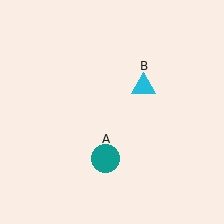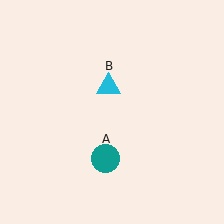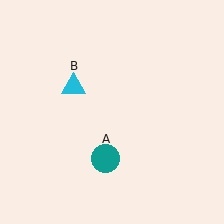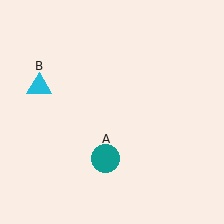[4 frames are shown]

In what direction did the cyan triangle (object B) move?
The cyan triangle (object B) moved left.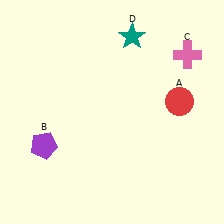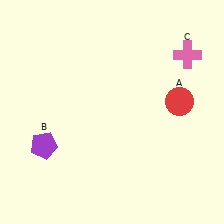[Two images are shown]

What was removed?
The teal star (D) was removed in Image 2.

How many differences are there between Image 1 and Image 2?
There is 1 difference between the two images.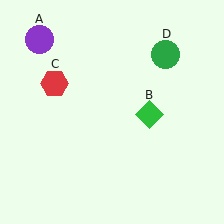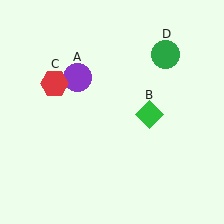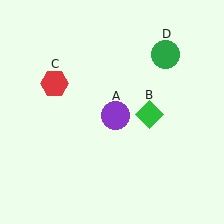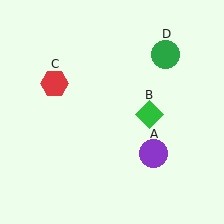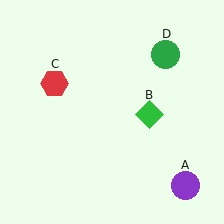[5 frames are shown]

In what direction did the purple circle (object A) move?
The purple circle (object A) moved down and to the right.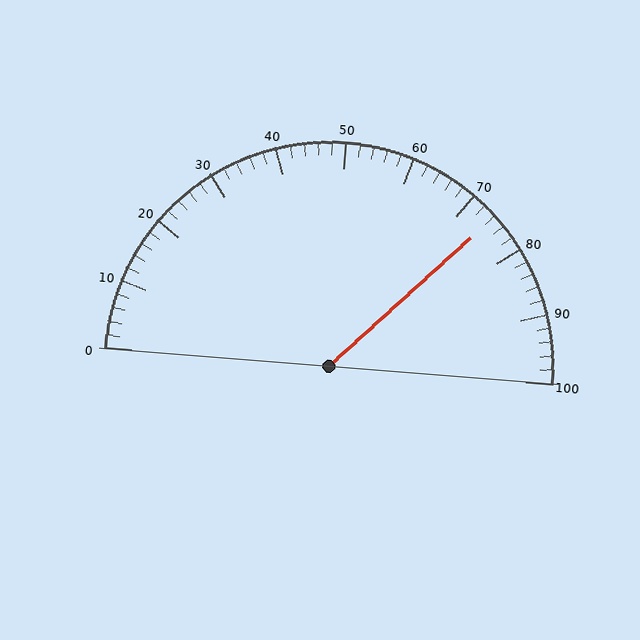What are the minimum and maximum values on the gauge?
The gauge ranges from 0 to 100.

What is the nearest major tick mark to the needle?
The nearest major tick mark is 70.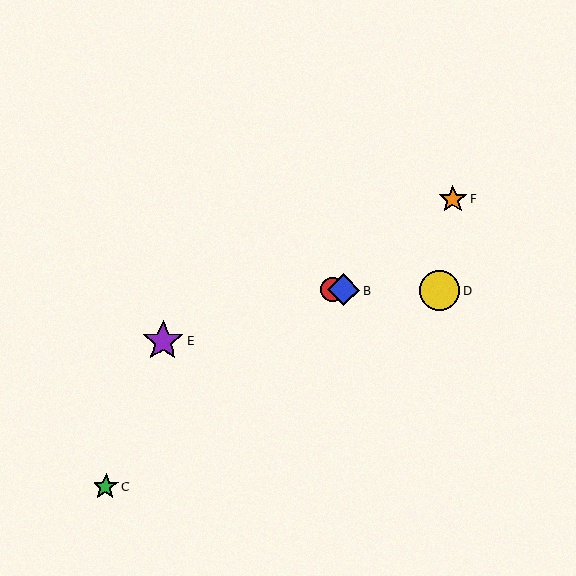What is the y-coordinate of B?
Object B is at y≈290.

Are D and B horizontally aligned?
Yes, both are at y≈291.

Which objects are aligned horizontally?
Objects A, B, D are aligned horizontally.